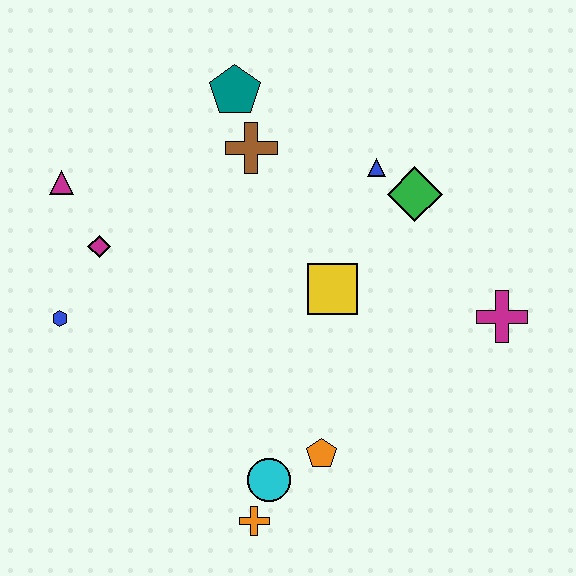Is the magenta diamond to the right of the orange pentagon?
No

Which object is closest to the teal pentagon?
The brown cross is closest to the teal pentagon.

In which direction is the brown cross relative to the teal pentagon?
The brown cross is below the teal pentagon.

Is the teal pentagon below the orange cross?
No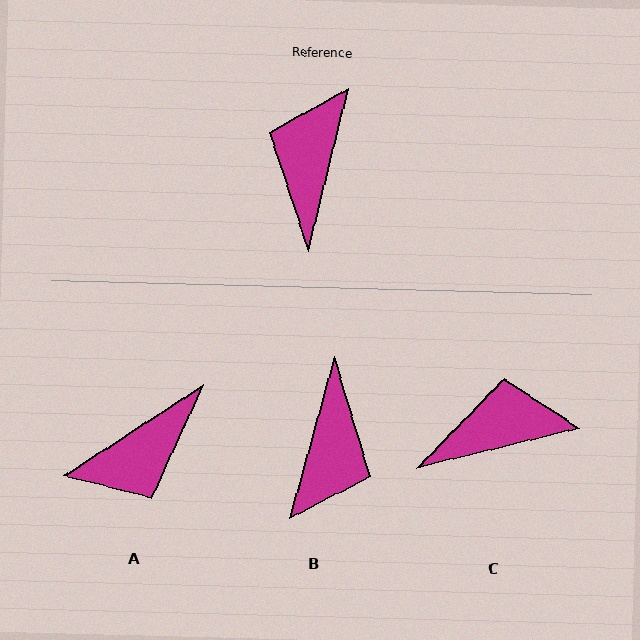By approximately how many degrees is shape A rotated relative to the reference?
Approximately 137 degrees counter-clockwise.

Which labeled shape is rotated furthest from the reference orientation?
B, about 178 degrees away.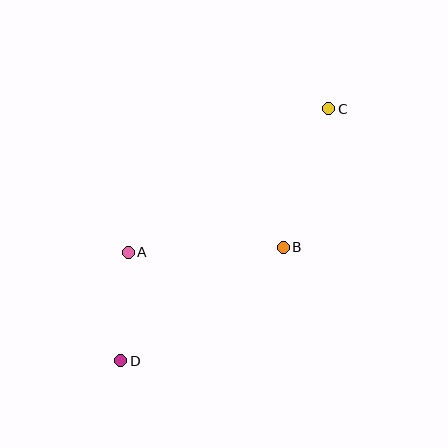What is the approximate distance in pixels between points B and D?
The distance between B and D is approximately 198 pixels.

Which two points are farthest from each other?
Points C and D are farthest from each other.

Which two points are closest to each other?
Points A and D are closest to each other.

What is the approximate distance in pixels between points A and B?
The distance between A and B is approximately 155 pixels.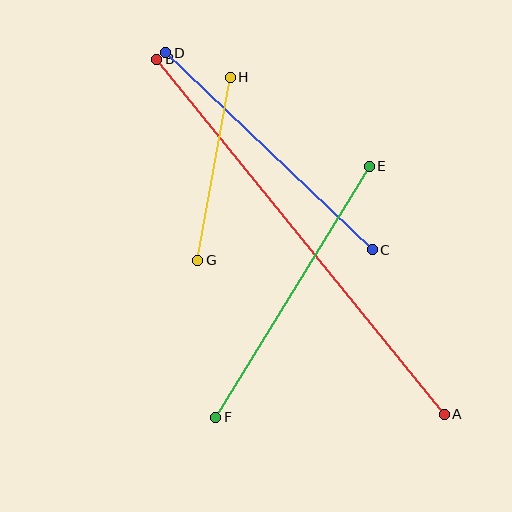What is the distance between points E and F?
The distance is approximately 294 pixels.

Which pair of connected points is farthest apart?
Points A and B are farthest apart.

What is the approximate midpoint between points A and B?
The midpoint is at approximately (301, 237) pixels.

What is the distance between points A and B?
The distance is approximately 457 pixels.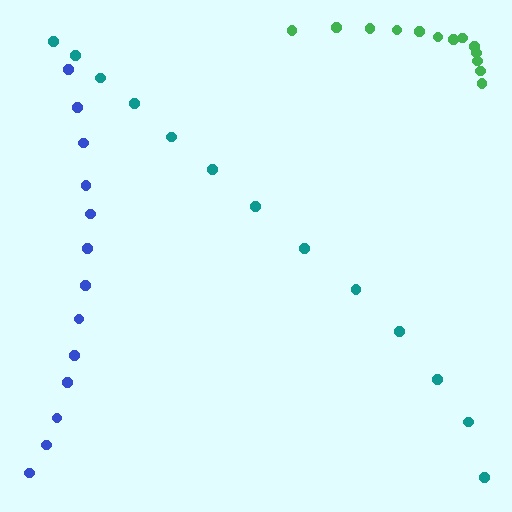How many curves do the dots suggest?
There are 3 distinct paths.